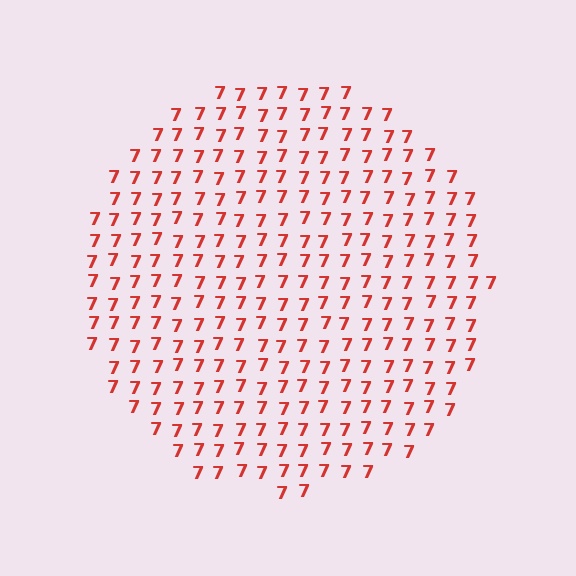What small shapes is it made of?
It is made of small digit 7's.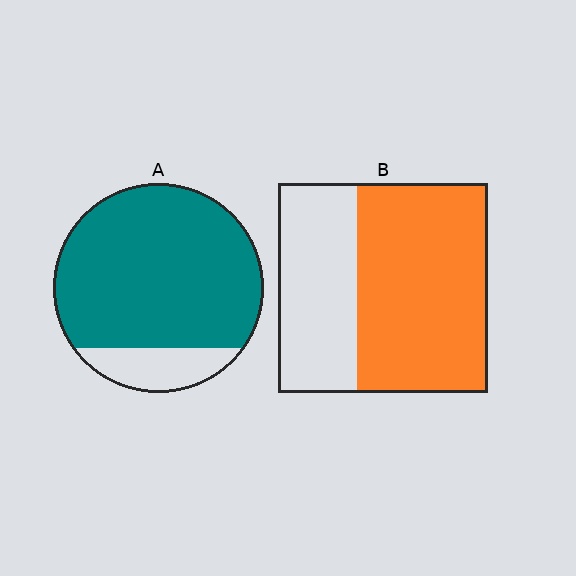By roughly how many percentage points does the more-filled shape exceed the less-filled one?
By roughly 20 percentage points (A over B).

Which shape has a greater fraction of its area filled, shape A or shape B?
Shape A.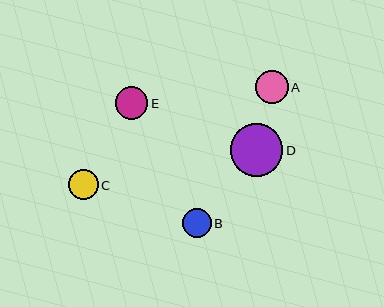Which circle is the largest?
Circle D is the largest with a size of approximately 53 pixels.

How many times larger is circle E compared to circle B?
Circle E is approximately 1.2 times the size of circle B.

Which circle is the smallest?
Circle B is the smallest with a size of approximately 28 pixels.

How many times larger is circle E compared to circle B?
Circle E is approximately 1.2 times the size of circle B.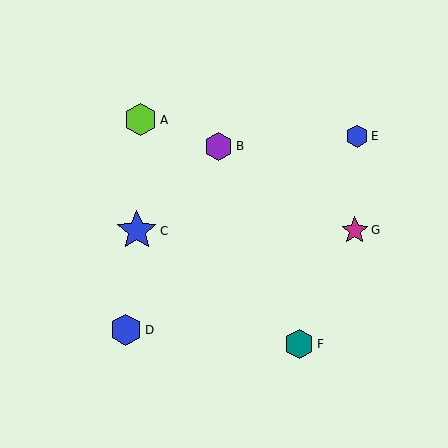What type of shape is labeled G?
Shape G is a magenta star.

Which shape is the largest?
The blue star (labeled C) is the largest.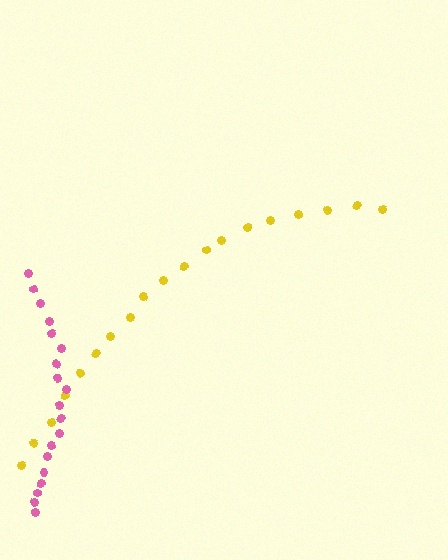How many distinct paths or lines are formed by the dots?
There are 2 distinct paths.